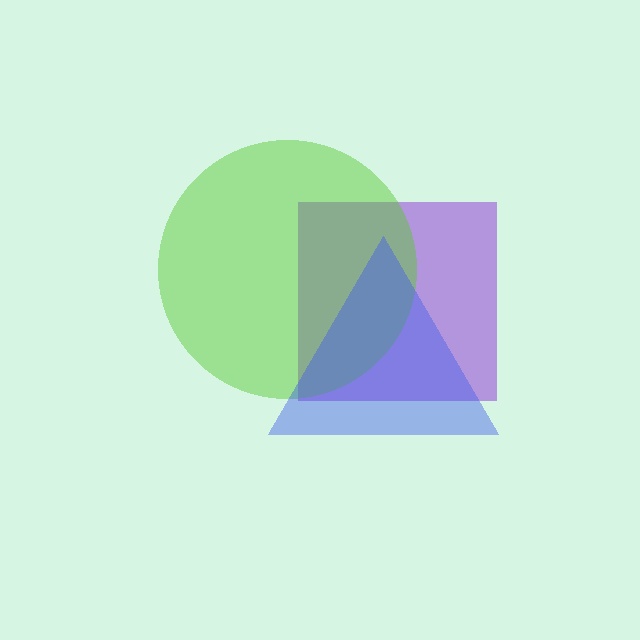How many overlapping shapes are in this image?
There are 3 overlapping shapes in the image.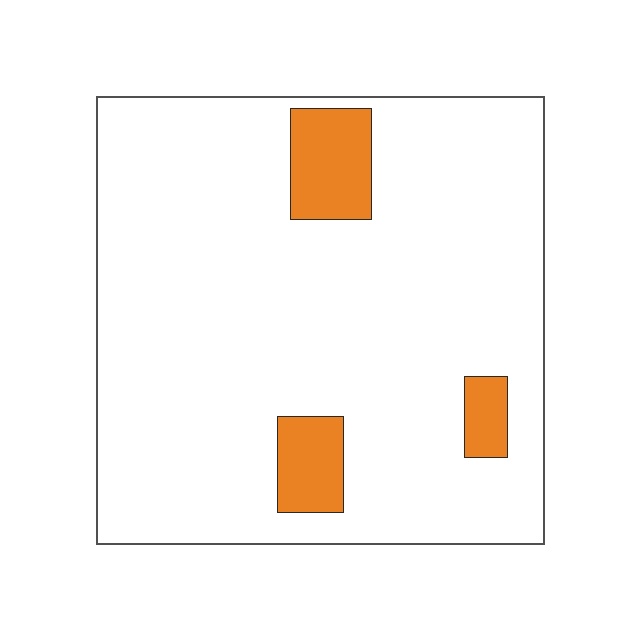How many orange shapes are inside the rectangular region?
3.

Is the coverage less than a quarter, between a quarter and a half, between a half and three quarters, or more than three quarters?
Less than a quarter.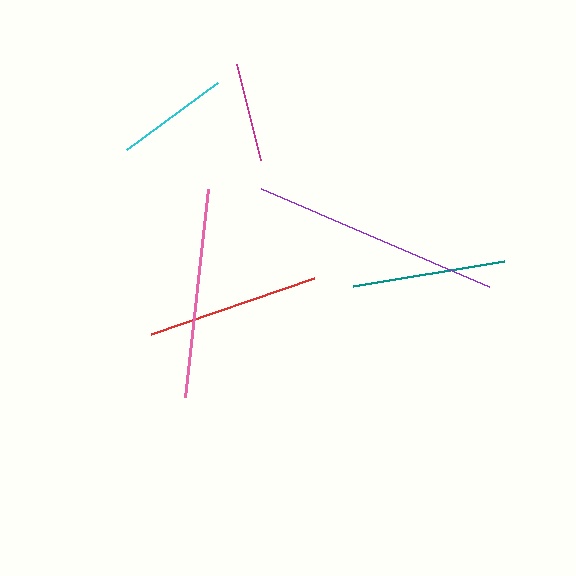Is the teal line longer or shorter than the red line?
The red line is longer than the teal line.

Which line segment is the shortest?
The magenta line is the shortest at approximately 100 pixels.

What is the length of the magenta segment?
The magenta segment is approximately 100 pixels long.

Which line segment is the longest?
The purple line is the longest at approximately 247 pixels.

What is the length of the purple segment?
The purple segment is approximately 247 pixels long.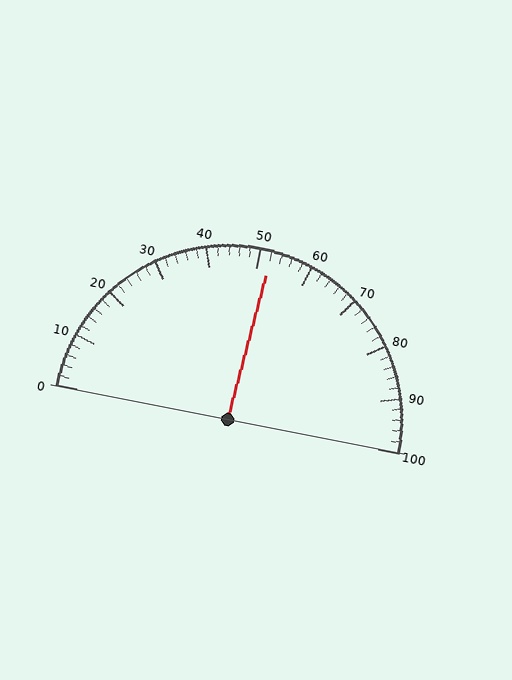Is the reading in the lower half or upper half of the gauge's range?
The reading is in the upper half of the range (0 to 100).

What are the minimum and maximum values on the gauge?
The gauge ranges from 0 to 100.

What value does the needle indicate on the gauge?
The needle indicates approximately 52.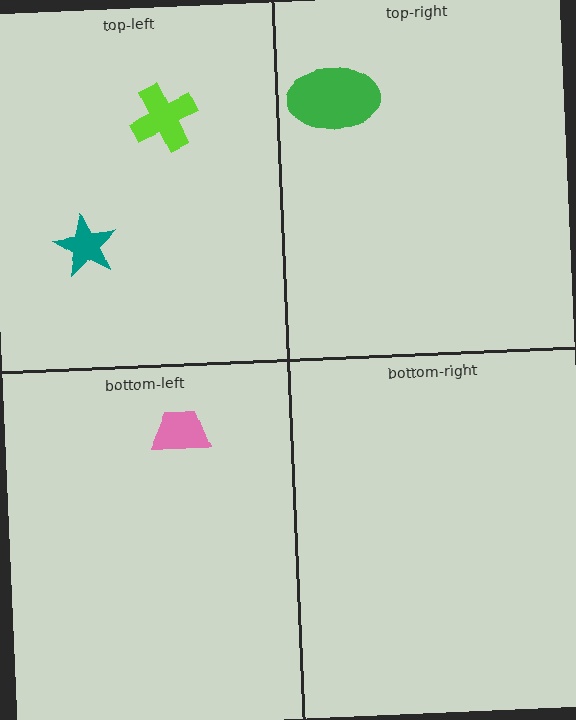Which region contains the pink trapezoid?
The bottom-left region.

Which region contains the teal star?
The top-left region.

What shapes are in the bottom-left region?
The pink trapezoid.